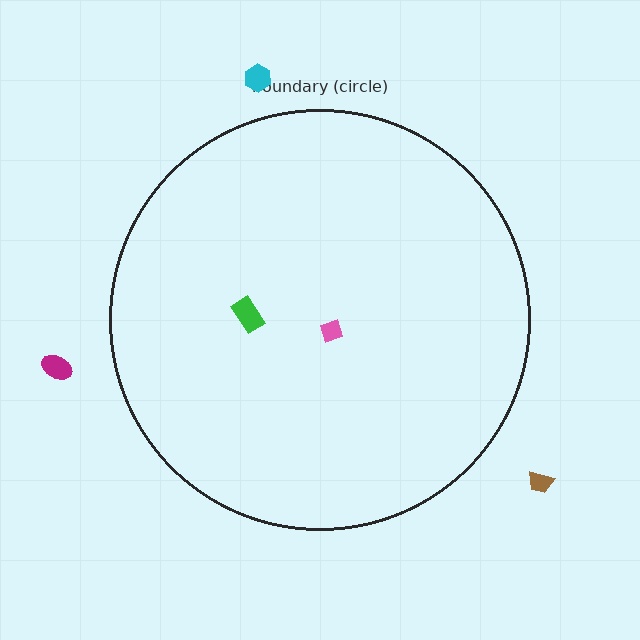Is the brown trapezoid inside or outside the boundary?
Outside.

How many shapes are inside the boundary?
2 inside, 3 outside.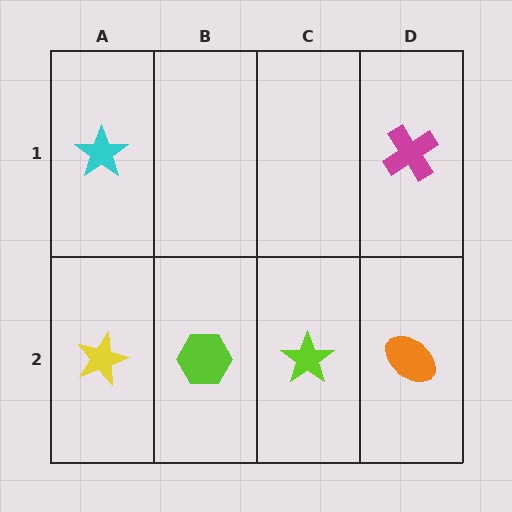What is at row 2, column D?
An orange ellipse.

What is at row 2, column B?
A lime hexagon.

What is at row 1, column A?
A cyan star.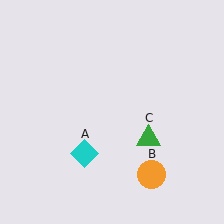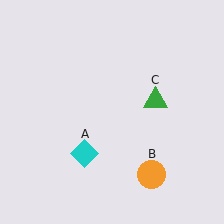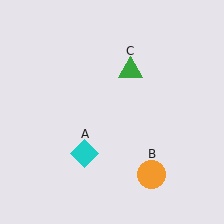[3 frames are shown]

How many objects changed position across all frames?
1 object changed position: green triangle (object C).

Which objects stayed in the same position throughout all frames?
Cyan diamond (object A) and orange circle (object B) remained stationary.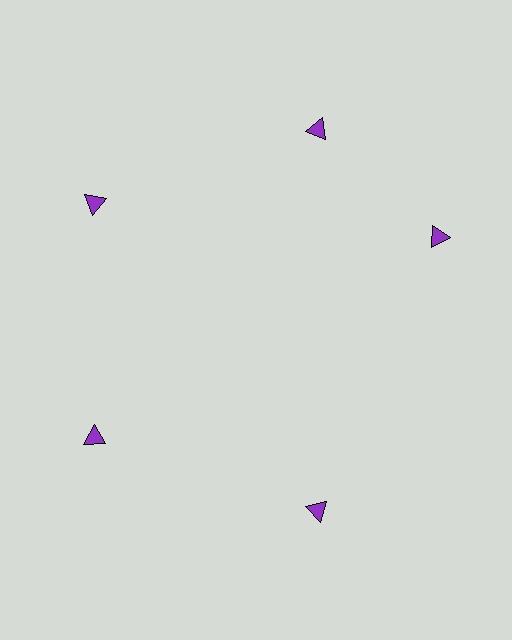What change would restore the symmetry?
The symmetry would be restored by rotating it back into even spacing with its neighbors so that all 5 triangles sit at equal angles and equal distance from the center.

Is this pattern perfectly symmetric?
No. The 5 purple triangles are arranged in a ring, but one element near the 3 o'clock position is rotated out of alignment along the ring, breaking the 5-fold rotational symmetry.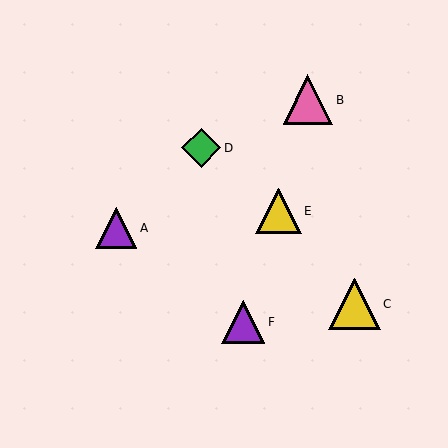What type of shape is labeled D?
Shape D is a green diamond.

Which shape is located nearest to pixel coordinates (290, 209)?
The yellow triangle (labeled E) at (278, 211) is nearest to that location.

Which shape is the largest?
The yellow triangle (labeled C) is the largest.